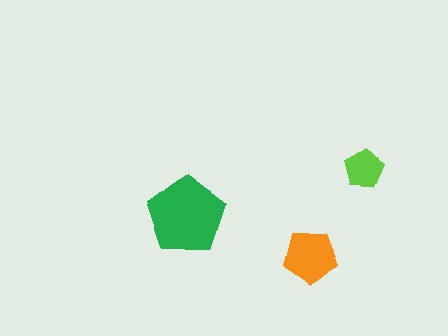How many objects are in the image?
There are 3 objects in the image.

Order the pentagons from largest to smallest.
the green one, the orange one, the lime one.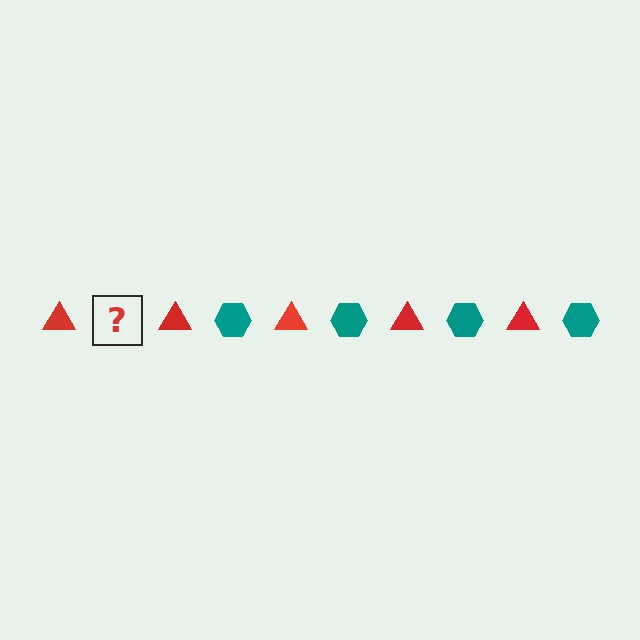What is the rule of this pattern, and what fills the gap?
The rule is that the pattern alternates between red triangle and teal hexagon. The gap should be filled with a teal hexagon.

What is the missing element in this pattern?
The missing element is a teal hexagon.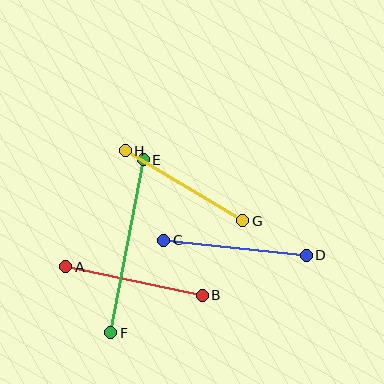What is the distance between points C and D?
The distance is approximately 143 pixels.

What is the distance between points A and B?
The distance is approximately 139 pixels.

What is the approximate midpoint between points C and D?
The midpoint is at approximately (235, 248) pixels.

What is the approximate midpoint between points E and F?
The midpoint is at approximately (127, 246) pixels.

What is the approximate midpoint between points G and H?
The midpoint is at approximately (184, 186) pixels.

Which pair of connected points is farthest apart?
Points E and F are farthest apart.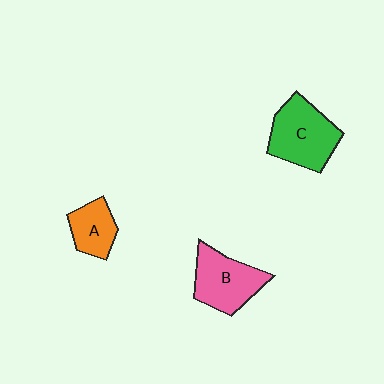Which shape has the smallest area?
Shape A (orange).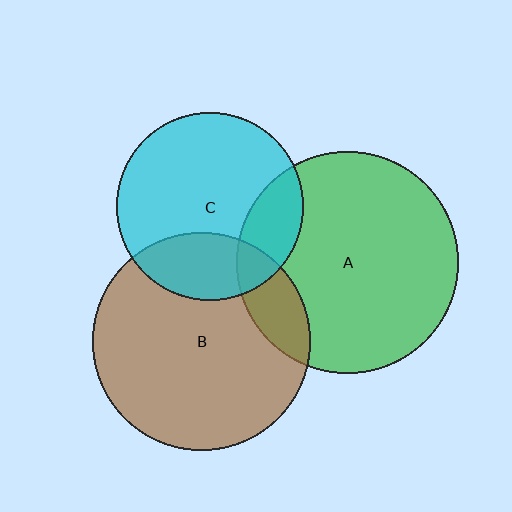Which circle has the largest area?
Circle A (green).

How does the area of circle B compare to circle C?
Approximately 1.4 times.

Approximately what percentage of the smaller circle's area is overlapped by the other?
Approximately 25%.